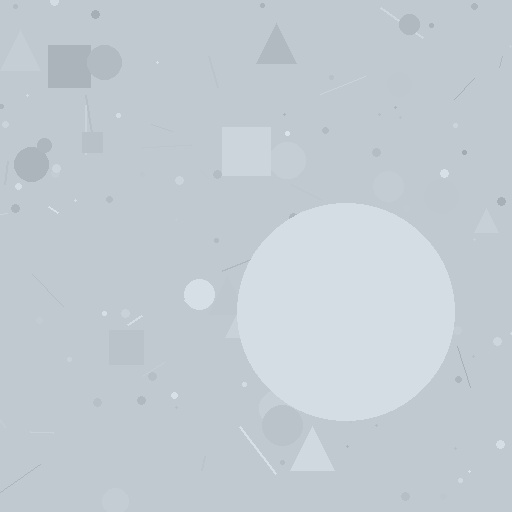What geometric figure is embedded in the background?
A circle is embedded in the background.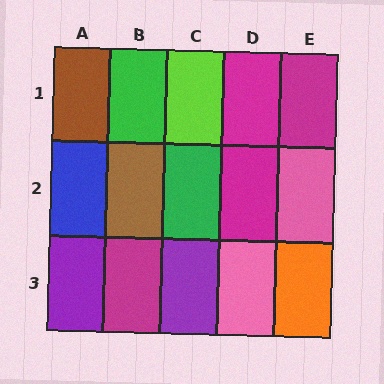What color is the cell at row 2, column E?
Pink.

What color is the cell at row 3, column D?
Pink.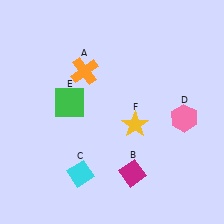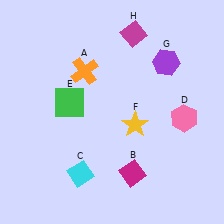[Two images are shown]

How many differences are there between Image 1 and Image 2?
There are 2 differences between the two images.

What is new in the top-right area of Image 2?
A magenta diamond (H) was added in the top-right area of Image 2.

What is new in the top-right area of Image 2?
A purple hexagon (G) was added in the top-right area of Image 2.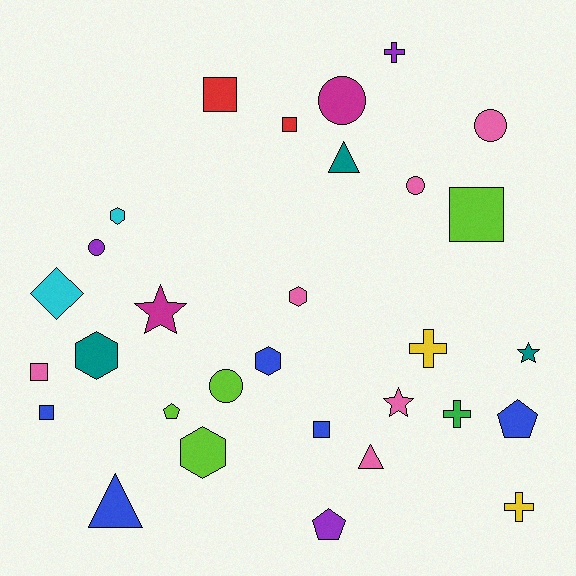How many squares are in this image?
There are 6 squares.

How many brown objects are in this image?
There are no brown objects.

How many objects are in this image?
There are 30 objects.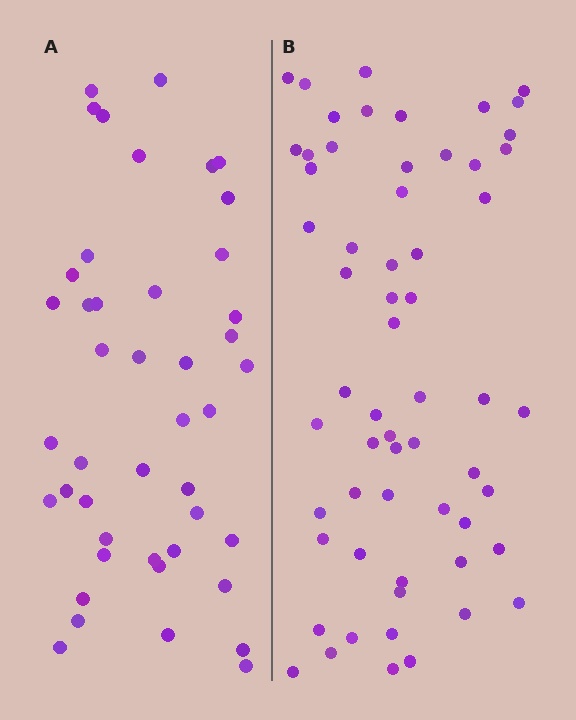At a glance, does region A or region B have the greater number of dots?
Region B (the right region) has more dots.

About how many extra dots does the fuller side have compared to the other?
Region B has approximately 15 more dots than region A.